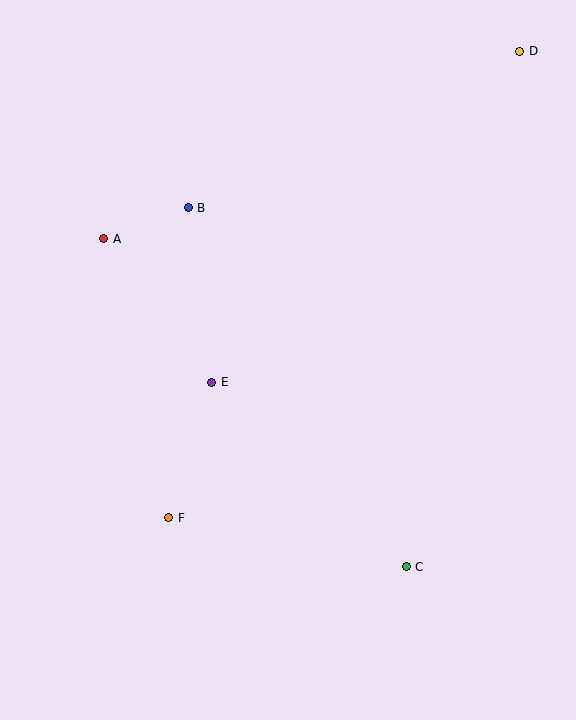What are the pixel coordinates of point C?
Point C is at (406, 567).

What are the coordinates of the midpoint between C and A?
The midpoint between C and A is at (255, 403).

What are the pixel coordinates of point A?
Point A is at (104, 239).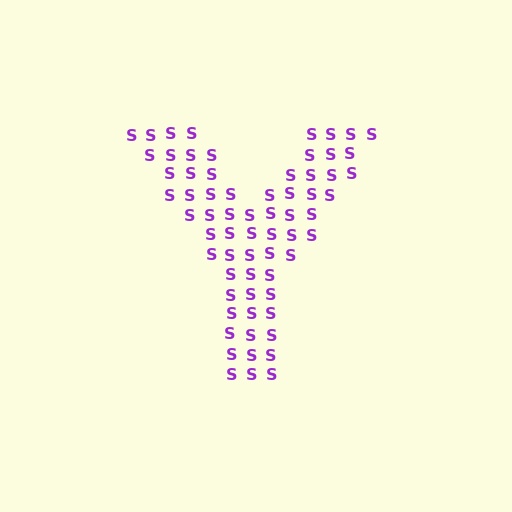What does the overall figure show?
The overall figure shows the letter Y.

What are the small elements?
The small elements are letter S's.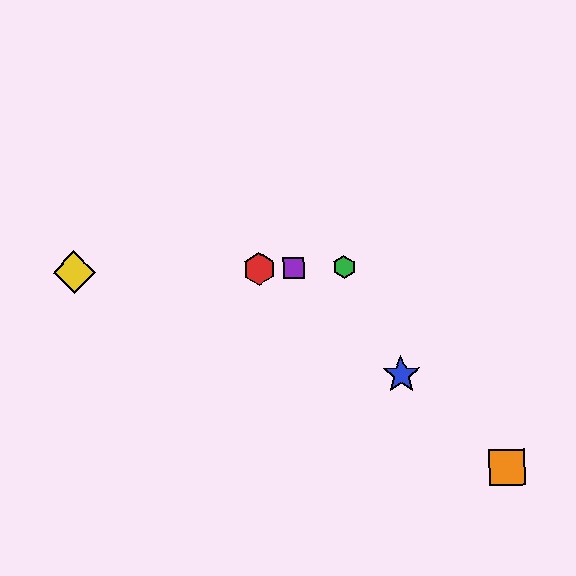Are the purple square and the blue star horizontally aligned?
No, the purple square is at y≈268 and the blue star is at y≈375.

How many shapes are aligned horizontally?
4 shapes (the red hexagon, the green hexagon, the yellow diamond, the purple square) are aligned horizontally.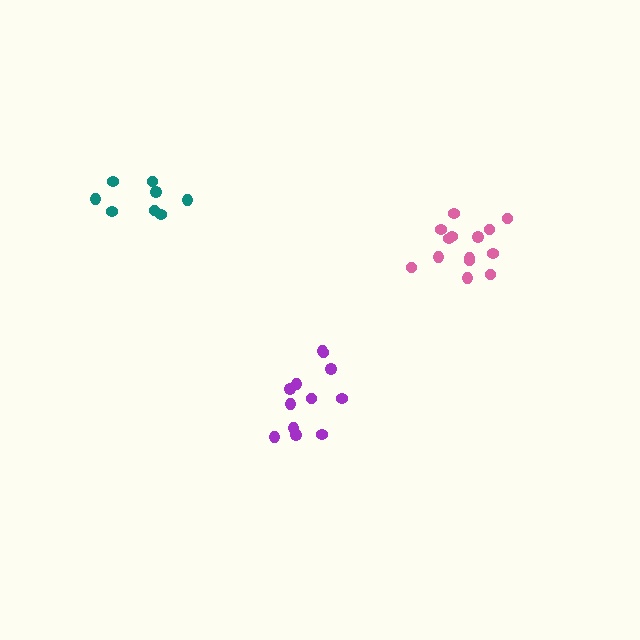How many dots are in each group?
Group 1: 8 dots, Group 2: 14 dots, Group 3: 12 dots (34 total).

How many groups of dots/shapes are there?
There are 3 groups.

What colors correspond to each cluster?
The clusters are colored: teal, pink, purple.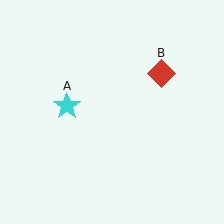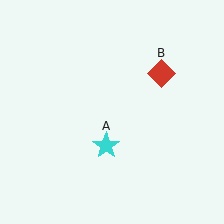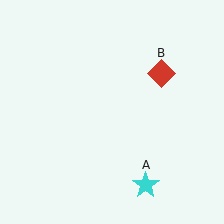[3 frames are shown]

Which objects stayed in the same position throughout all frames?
Red diamond (object B) remained stationary.